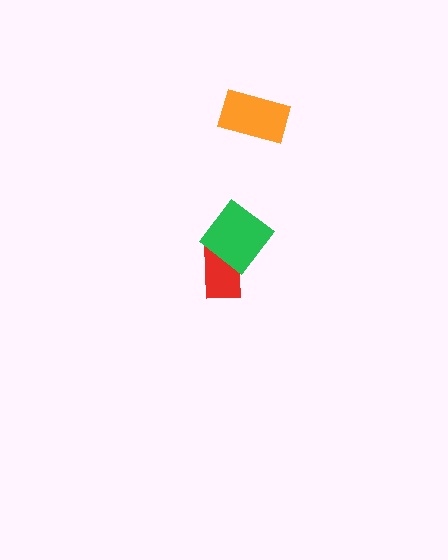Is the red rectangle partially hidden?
Yes, it is partially covered by another shape.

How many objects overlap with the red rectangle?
1 object overlaps with the red rectangle.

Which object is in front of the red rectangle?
The green diamond is in front of the red rectangle.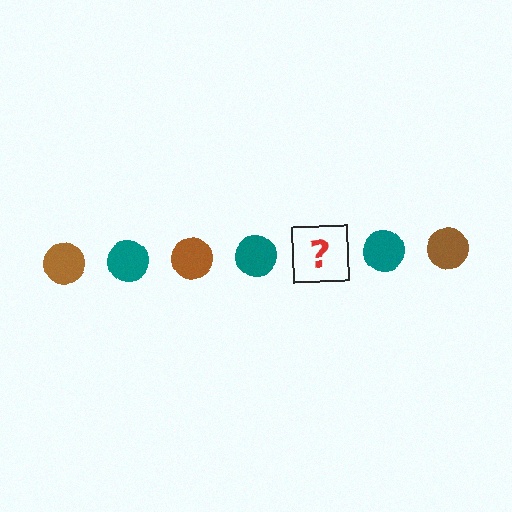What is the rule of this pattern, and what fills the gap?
The rule is that the pattern cycles through brown, teal circles. The gap should be filled with a brown circle.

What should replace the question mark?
The question mark should be replaced with a brown circle.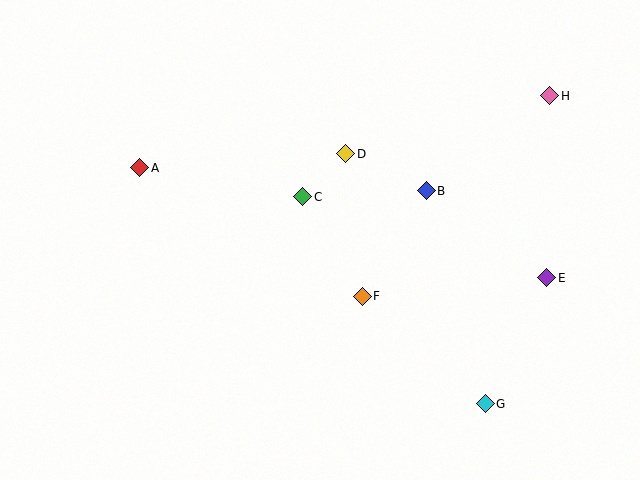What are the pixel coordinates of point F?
Point F is at (362, 296).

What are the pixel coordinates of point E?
Point E is at (547, 278).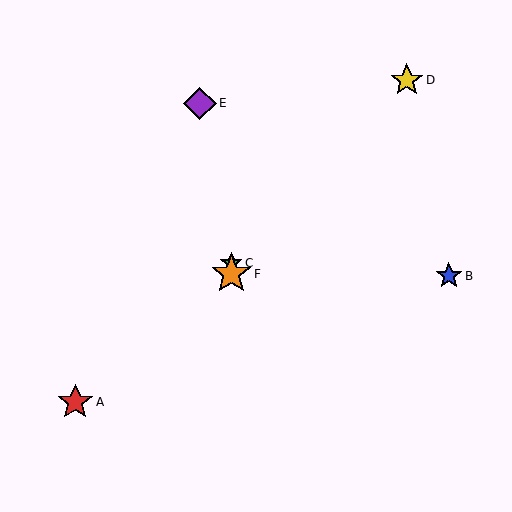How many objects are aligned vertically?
2 objects (C, F) are aligned vertically.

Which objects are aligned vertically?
Objects C, F are aligned vertically.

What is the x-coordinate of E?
Object E is at x≈200.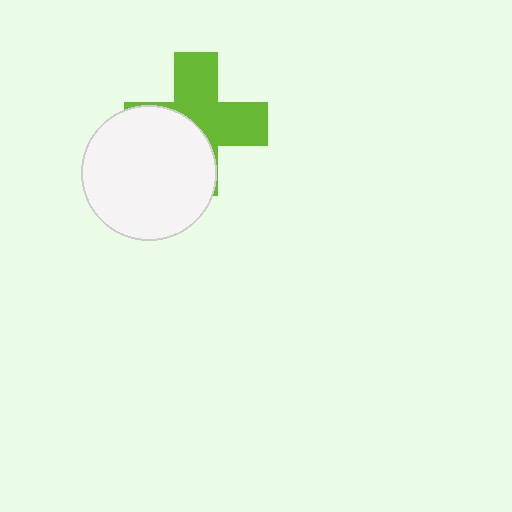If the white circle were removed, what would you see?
You would see the complete lime cross.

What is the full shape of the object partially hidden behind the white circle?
The partially hidden object is a lime cross.